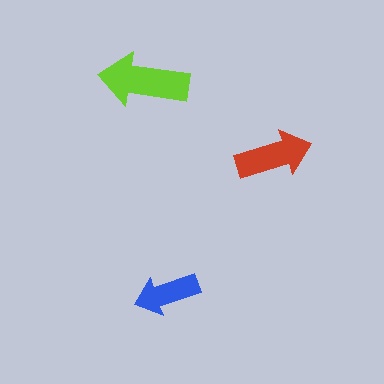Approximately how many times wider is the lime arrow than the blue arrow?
About 1.5 times wider.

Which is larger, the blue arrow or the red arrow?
The red one.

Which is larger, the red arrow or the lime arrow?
The lime one.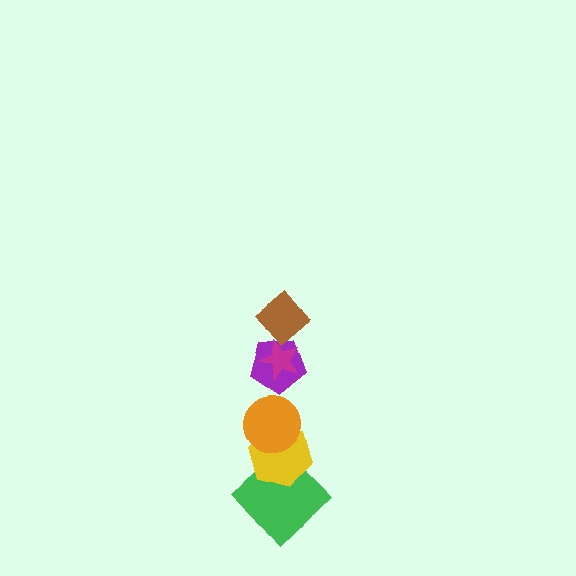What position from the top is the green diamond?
The green diamond is 6th from the top.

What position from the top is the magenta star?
The magenta star is 2nd from the top.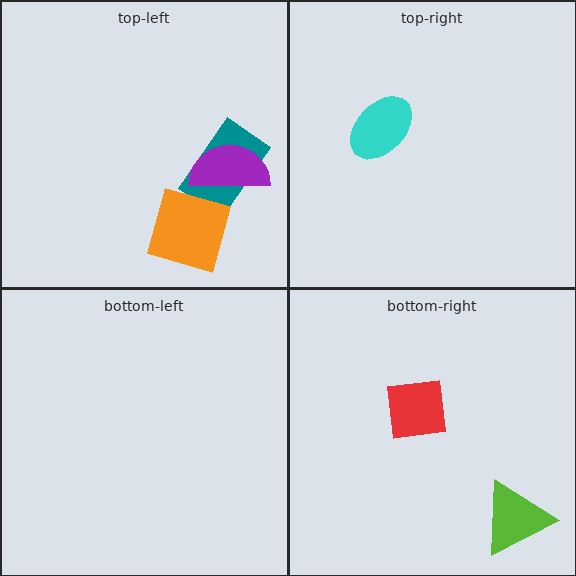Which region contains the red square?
The bottom-right region.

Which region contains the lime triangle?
The bottom-right region.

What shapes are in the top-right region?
The cyan ellipse.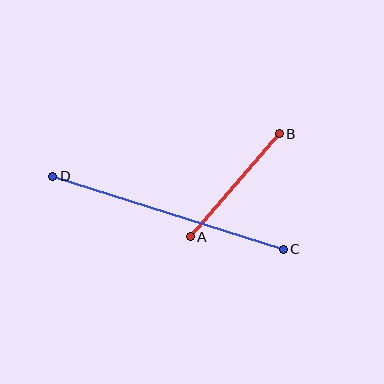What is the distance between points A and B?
The distance is approximately 136 pixels.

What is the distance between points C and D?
The distance is approximately 241 pixels.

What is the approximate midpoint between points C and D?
The midpoint is at approximately (168, 213) pixels.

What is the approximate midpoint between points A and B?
The midpoint is at approximately (235, 185) pixels.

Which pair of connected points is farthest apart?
Points C and D are farthest apart.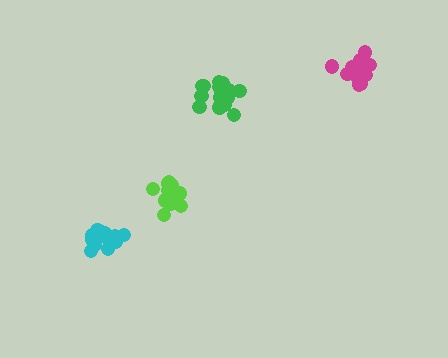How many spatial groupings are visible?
There are 4 spatial groupings.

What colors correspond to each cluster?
The clusters are colored: lime, magenta, green, cyan.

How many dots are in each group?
Group 1: 15 dots, Group 2: 16 dots, Group 3: 17 dots, Group 4: 17 dots (65 total).